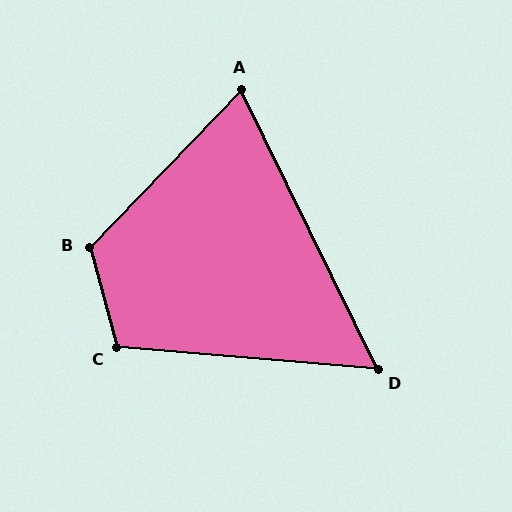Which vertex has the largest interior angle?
B, at approximately 121 degrees.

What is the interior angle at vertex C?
Approximately 110 degrees (obtuse).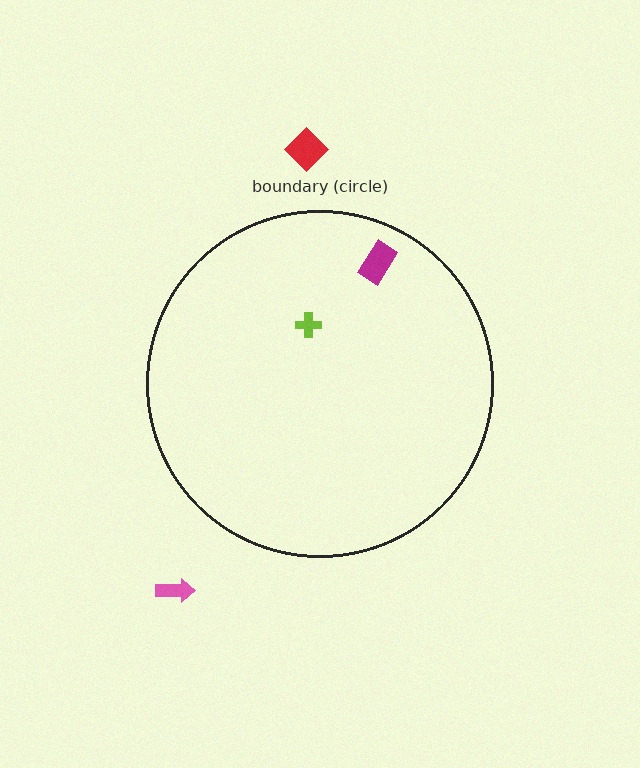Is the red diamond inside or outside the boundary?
Outside.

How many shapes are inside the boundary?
2 inside, 2 outside.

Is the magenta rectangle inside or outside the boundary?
Inside.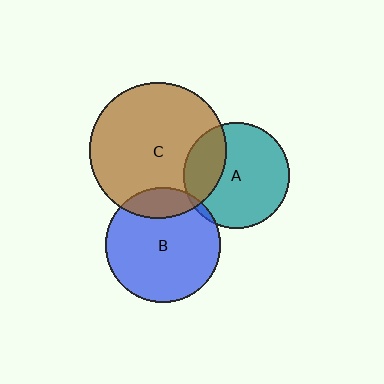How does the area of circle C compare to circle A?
Approximately 1.6 times.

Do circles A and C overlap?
Yes.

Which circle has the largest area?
Circle C (brown).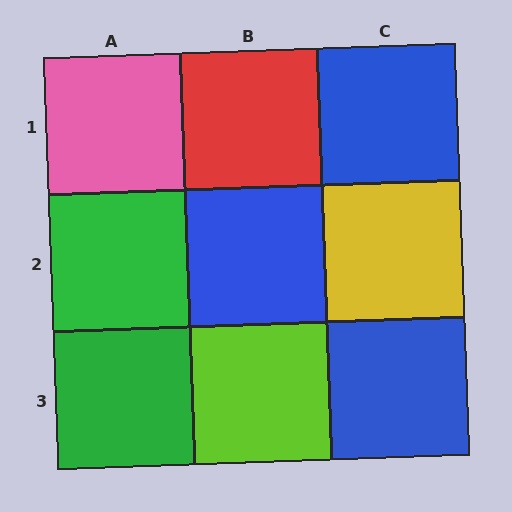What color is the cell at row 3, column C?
Blue.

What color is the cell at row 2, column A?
Green.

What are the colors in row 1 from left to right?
Pink, red, blue.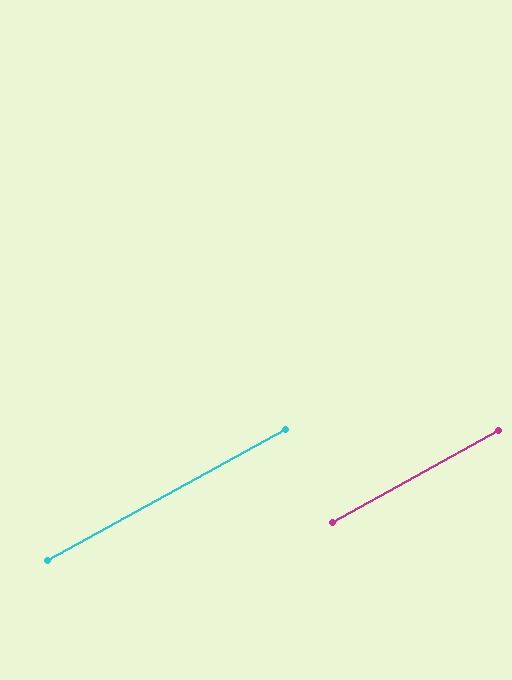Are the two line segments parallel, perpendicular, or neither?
Parallel — their directions differ by only 0.2°.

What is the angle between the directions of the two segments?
Approximately 0 degrees.